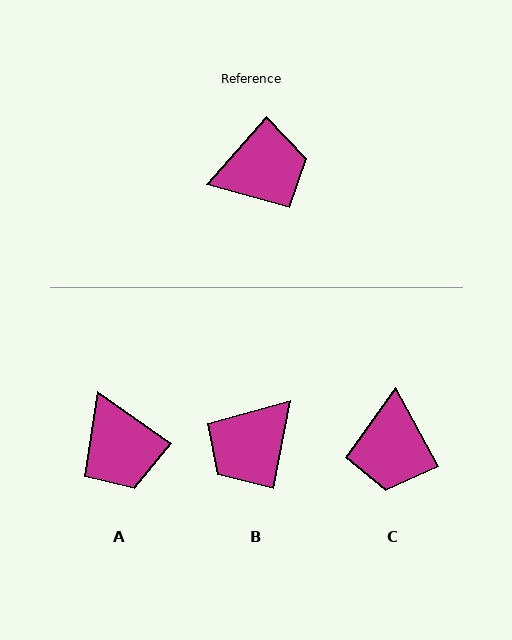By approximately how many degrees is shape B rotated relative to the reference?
Approximately 149 degrees clockwise.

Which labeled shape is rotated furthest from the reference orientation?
B, about 149 degrees away.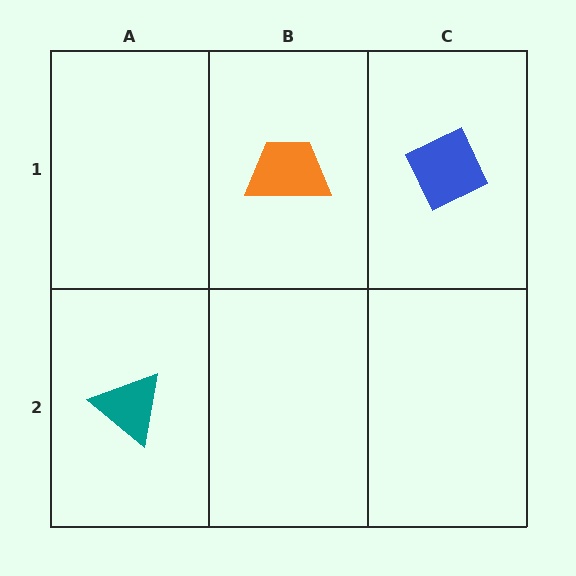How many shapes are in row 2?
1 shape.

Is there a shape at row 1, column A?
No, that cell is empty.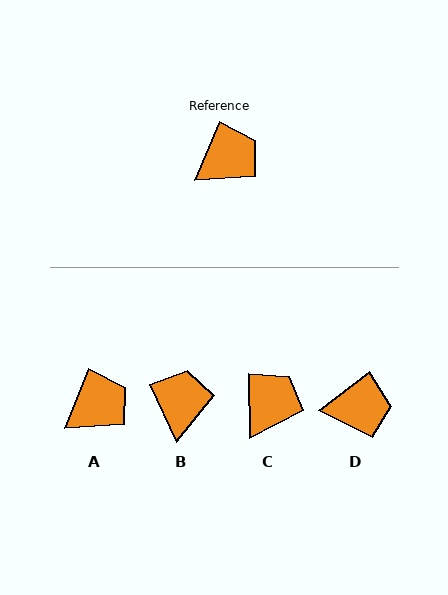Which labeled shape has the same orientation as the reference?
A.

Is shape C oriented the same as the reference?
No, it is off by about 23 degrees.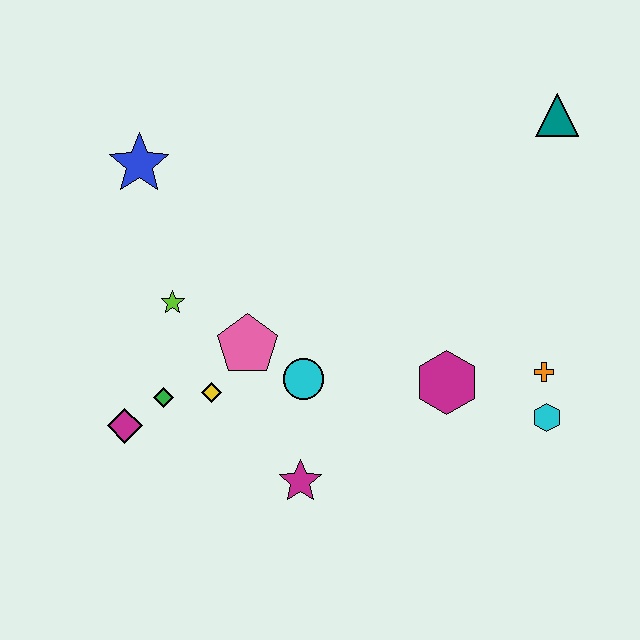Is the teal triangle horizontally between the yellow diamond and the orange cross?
No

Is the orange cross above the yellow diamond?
Yes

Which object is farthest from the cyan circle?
The teal triangle is farthest from the cyan circle.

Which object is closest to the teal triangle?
The orange cross is closest to the teal triangle.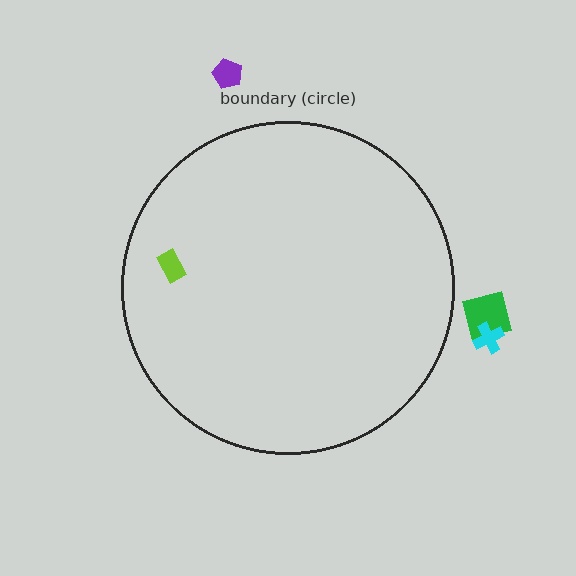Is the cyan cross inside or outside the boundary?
Outside.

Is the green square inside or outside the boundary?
Outside.